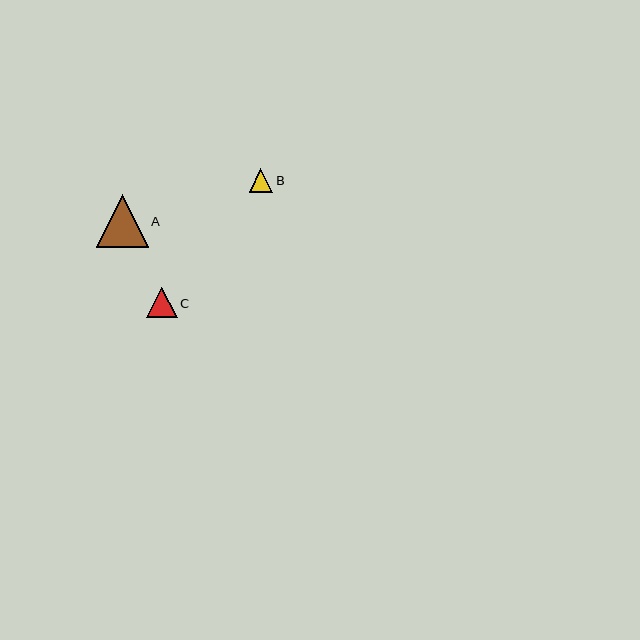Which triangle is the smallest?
Triangle B is the smallest with a size of approximately 24 pixels.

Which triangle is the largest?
Triangle A is the largest with a size of approximately 52 pixels.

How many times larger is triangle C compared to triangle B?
Triangle C is approximately 1.3 times the size of triangle B.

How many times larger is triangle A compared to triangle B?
Triangle A is approximately 2.2 times the size of triangle B.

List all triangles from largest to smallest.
From largest to smallest: A, C, B.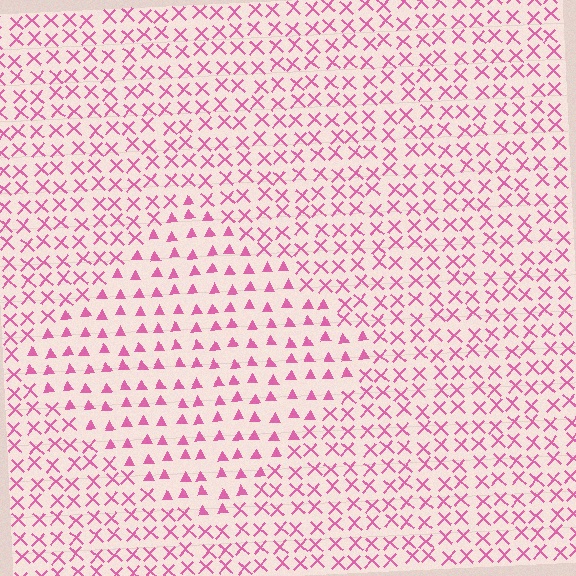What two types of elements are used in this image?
The image uses triangles inside the diamond region and X marks outside it.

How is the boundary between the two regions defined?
The boundary is defined by a change in element shape: triangles inside vs. X marks outside. All elements share the same color and spacing.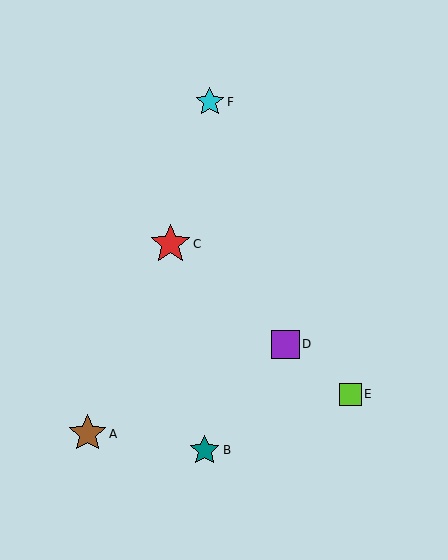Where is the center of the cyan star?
The center of the cyan star is at (210, 102).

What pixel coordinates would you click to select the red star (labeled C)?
Click at (170, 244) to select the red star C.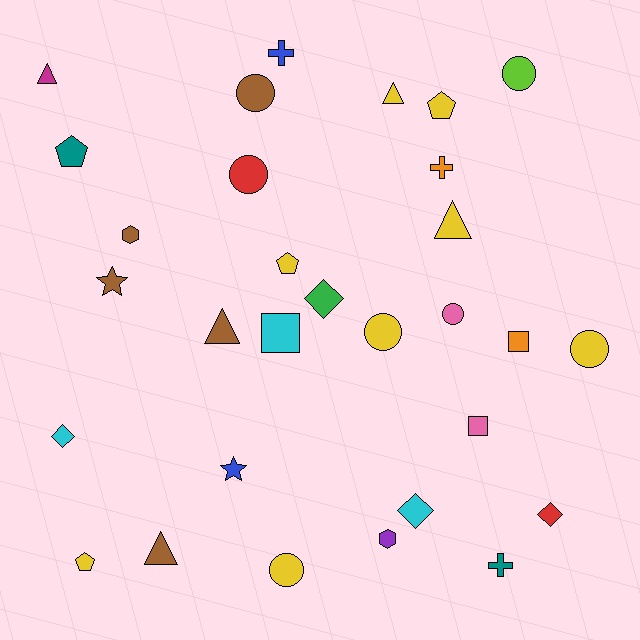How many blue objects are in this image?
There are 2 blue objects.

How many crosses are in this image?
There are 3 crosses.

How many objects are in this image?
There are 30 objects.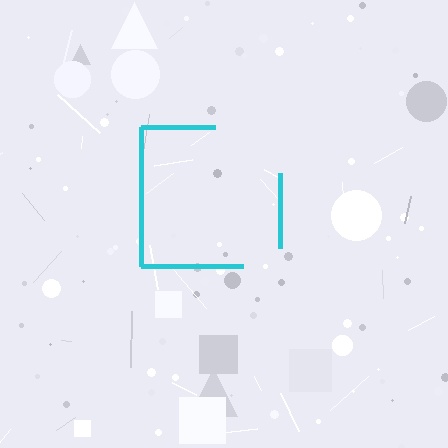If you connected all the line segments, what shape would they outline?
They would outline a square.